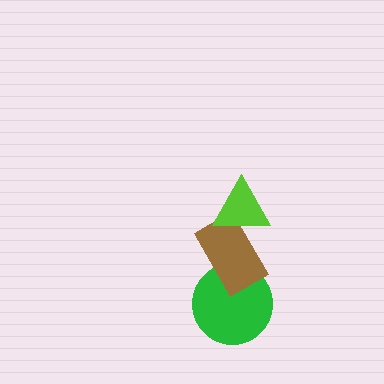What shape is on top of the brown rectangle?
The lime triangle is on top of the brown rectangle.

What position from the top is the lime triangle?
The lime triangle is 1st from the top.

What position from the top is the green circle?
The green circle is 3rd from the top.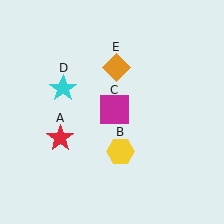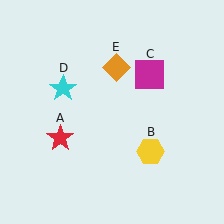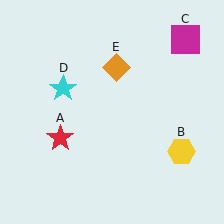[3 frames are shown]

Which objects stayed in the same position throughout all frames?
Red star (object A) and cyan star (object D) and orange diamond (object E) remained stationary.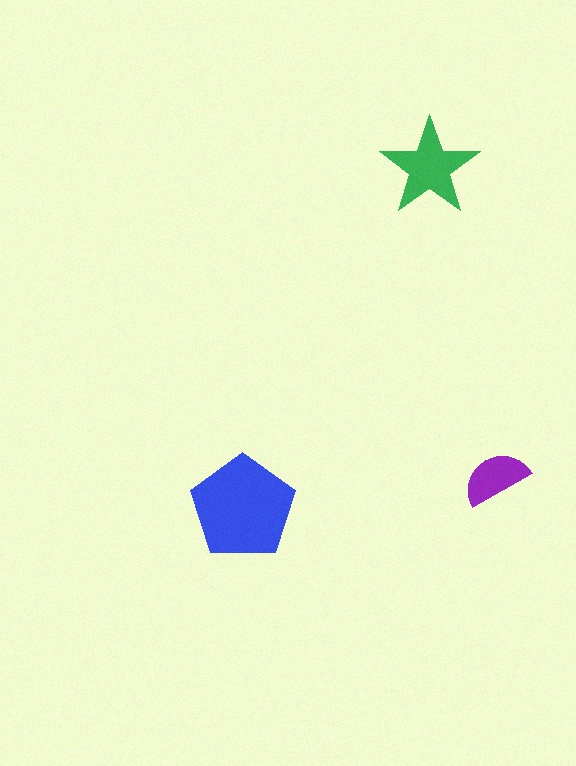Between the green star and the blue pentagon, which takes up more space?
The blue pentagon.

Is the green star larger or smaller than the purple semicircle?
Larger.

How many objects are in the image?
There are 3 objects in the image.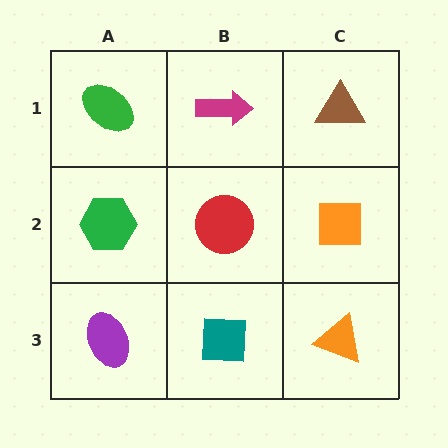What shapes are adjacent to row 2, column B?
A magenta arrow (row 1, column B), a teal square (row 3, column B), a green hexagon (row 2, column A), an orange square (row 2, column C).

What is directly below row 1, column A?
A green hexagon.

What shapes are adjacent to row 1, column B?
A red circle (row 2, column B), a green ellipse (row 1, column A), a brown triangle (row 1, column C).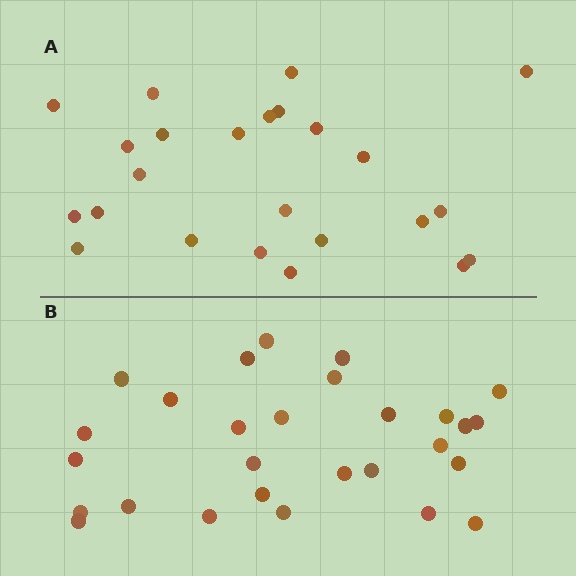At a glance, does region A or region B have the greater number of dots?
Region B (the bottom region) has more dots.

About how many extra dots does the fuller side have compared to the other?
Region B has about 4 more dots than region A.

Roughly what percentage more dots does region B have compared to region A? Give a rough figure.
About 15% more.